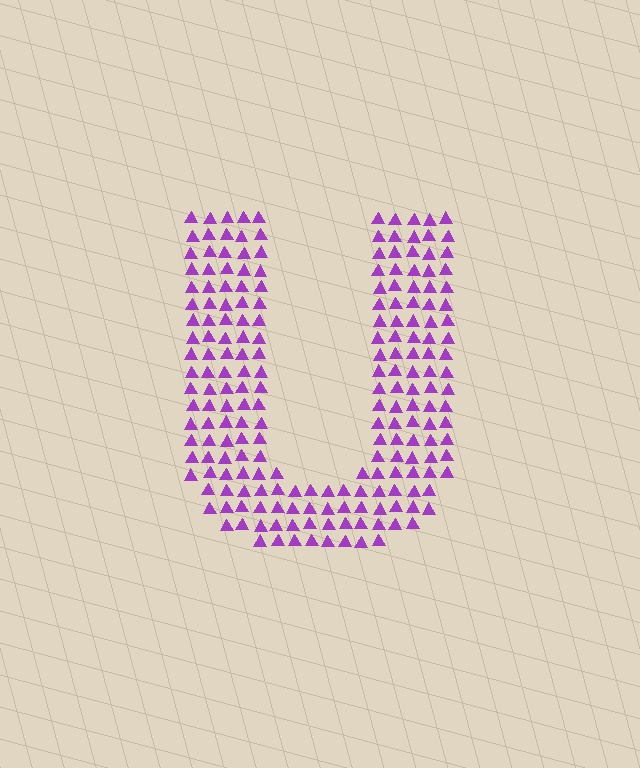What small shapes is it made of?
It is made of small triangles.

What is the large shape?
The large shape is the letter U.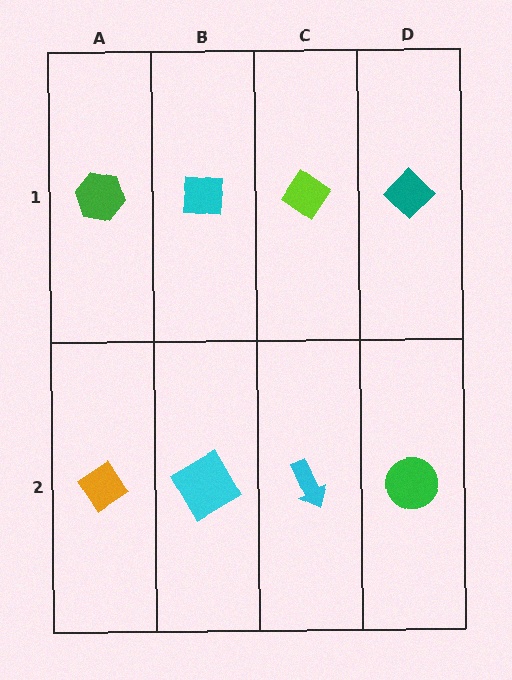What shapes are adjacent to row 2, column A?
A green hexagon (row 1, column A), a cyan square (row 2, column B).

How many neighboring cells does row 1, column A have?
2.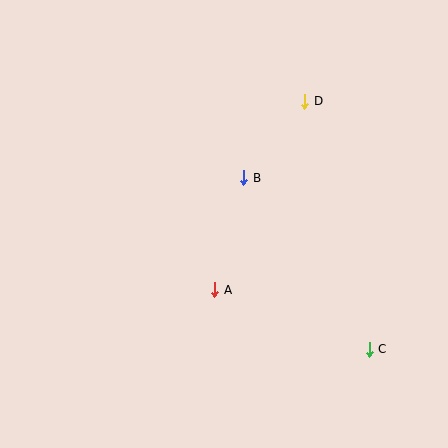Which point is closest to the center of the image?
Point B at (244, 178) is closest to the center.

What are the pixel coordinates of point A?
Point A is at (215, 290).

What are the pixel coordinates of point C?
Point C is at (369, 349).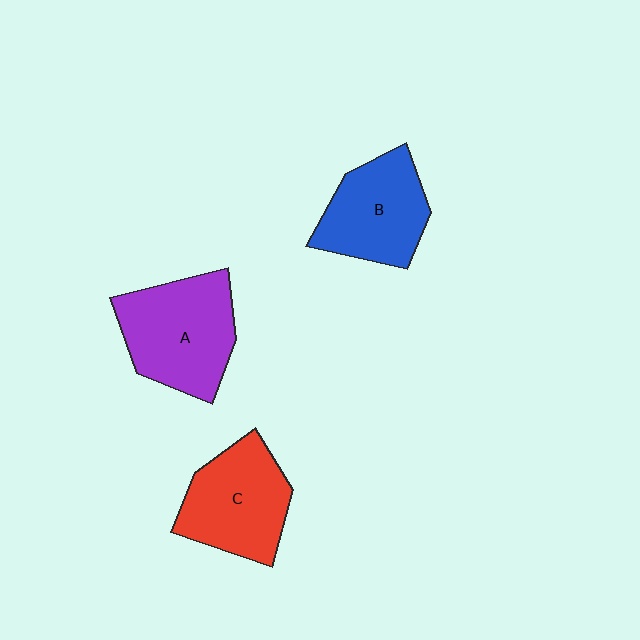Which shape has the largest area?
Shape A (purple).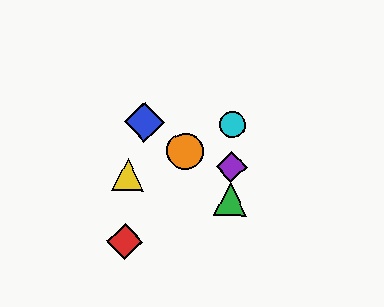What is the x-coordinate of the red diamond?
The red diamond is at x≈125.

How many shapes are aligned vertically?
3 shapes (the green triangle, the purple diamond, the cyan circle) are aligned vertically.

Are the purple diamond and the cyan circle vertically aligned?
Yes, both are at x≈231.